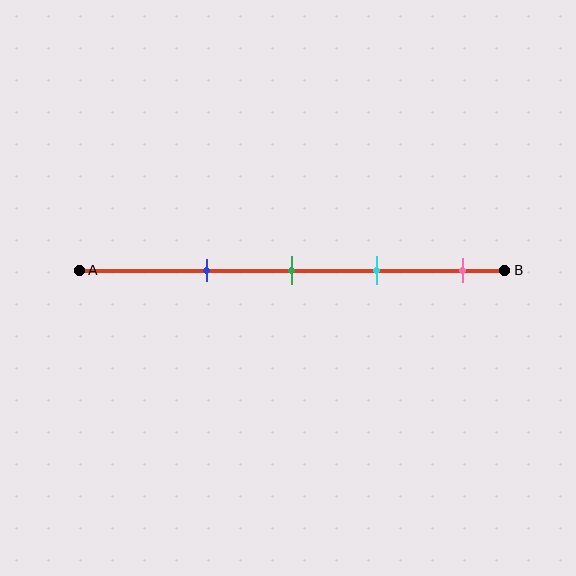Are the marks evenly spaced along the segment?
Yes, the marks are approximately evenly spaced.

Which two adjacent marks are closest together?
The green and cyan marks are the closest adjacent pair.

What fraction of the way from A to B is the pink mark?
The pink mark is approximately 90% (0.9) of the way from A to B.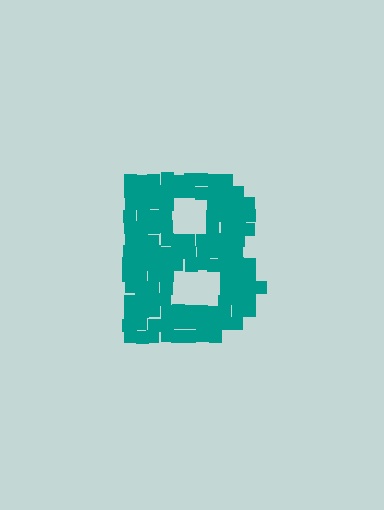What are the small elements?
The small elements are squares.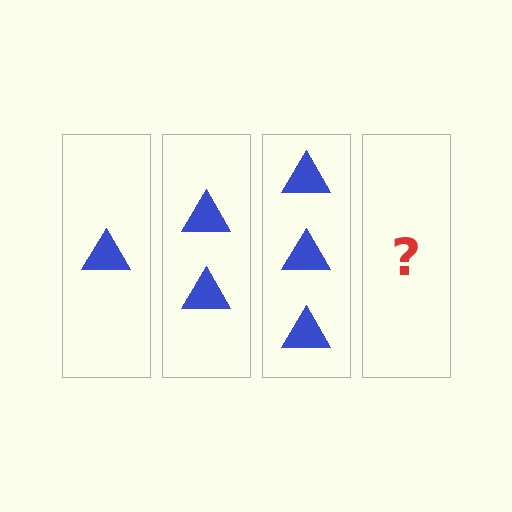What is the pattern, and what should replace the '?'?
The pattern is that each step adds one more triangle. The '?' should be 4 triangles.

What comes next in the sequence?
The next element should be 4 triangles.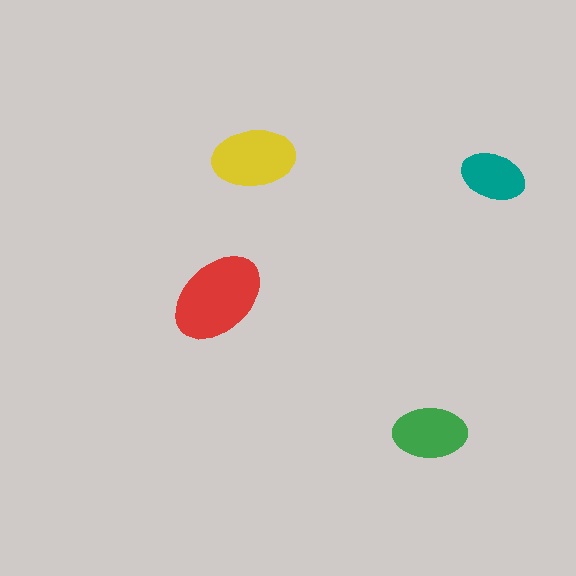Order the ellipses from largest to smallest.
the red one, the yellow one, the green one, the teal one.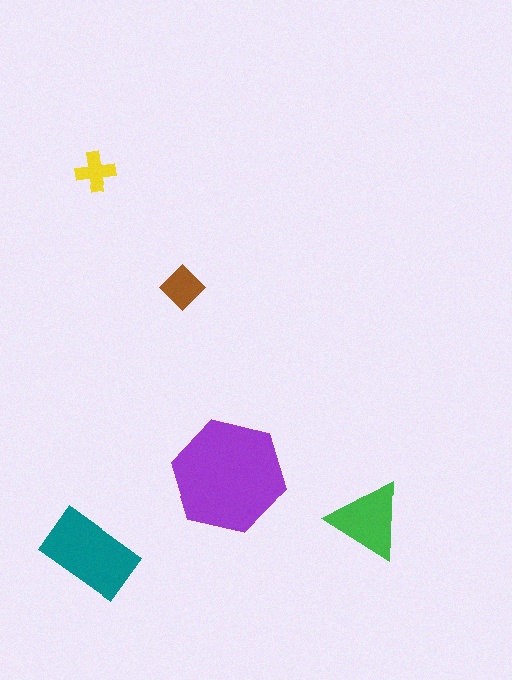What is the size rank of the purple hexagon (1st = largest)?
1st.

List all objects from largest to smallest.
The purple hexagon, the teal rectangle, the green triangle, the brown diamond, the yellow cross.